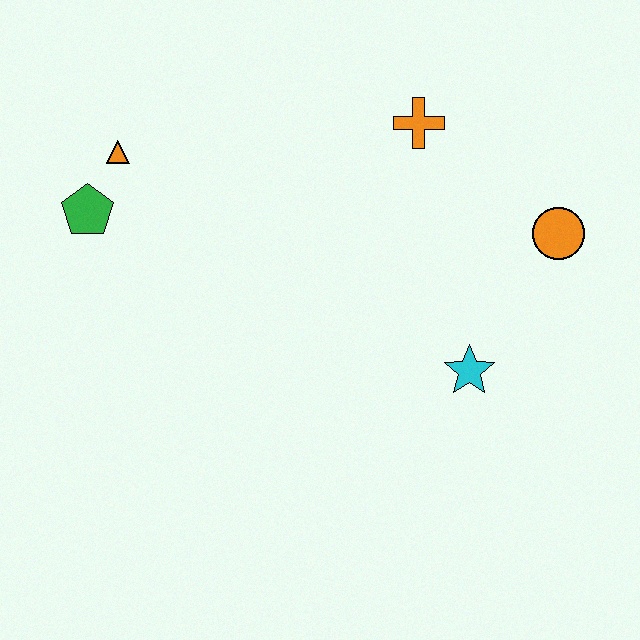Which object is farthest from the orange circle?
The green pentagon is farthest from the orange circle.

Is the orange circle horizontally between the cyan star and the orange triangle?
No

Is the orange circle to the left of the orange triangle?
No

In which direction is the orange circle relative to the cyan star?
The orange circle is above the cyan star.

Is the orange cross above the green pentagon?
Yes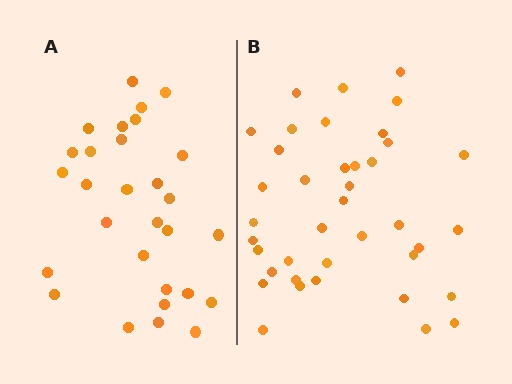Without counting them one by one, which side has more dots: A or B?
Region B (the right region) has more dots.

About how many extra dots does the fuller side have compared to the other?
Region B has roughly 10 or so more dots than region A.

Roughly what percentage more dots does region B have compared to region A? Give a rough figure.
About 35% more.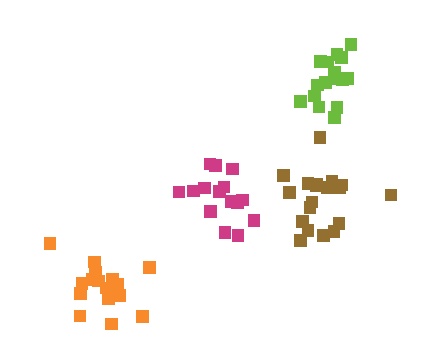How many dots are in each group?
Group 1: 15 dots, Group 2: 19 dots, Group 3: 17 dots, Group 4: 16 dots (67 total).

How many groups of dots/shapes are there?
There are 4 groups.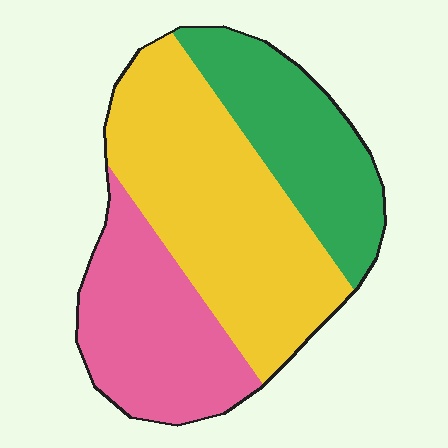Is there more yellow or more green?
Yellow.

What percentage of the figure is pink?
Pink covers roughly 30% of the figure.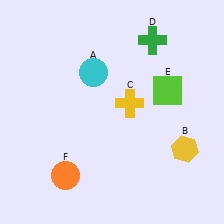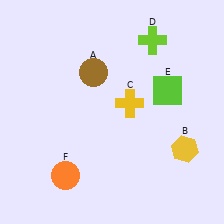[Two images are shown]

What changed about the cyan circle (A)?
In Image 1, A is cyan. In Image 2, it changed to brown.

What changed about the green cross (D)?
In Image 1, D is green. In Image 2, it changed to lime.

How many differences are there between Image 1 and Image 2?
There are 2 differences between the two images.